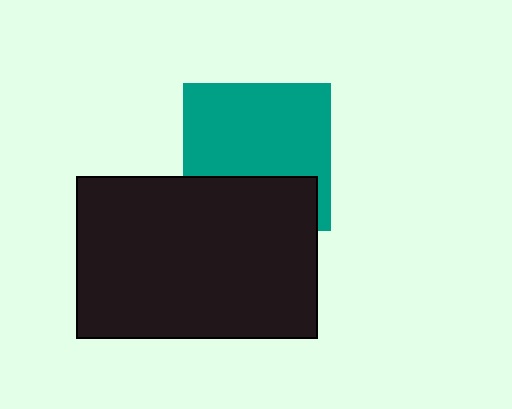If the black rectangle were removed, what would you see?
You would see the complete teal square.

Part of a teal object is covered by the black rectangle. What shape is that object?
It is a square.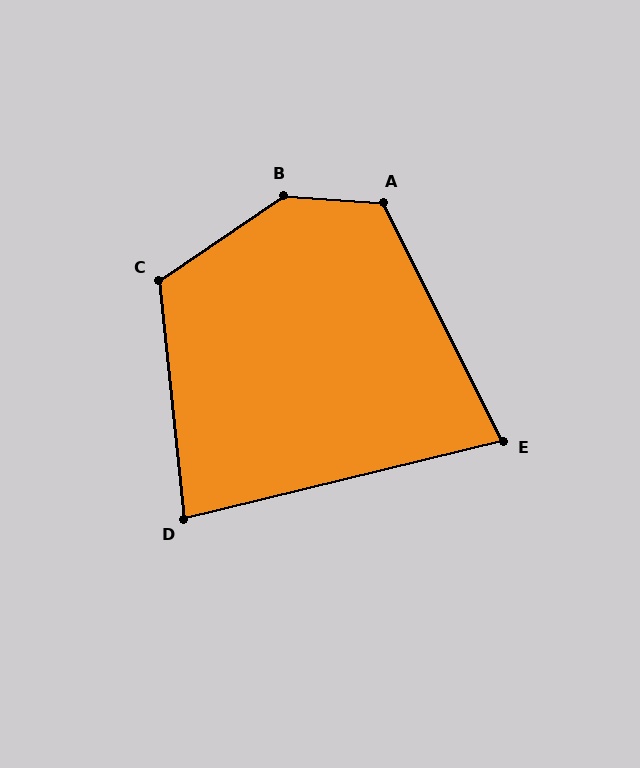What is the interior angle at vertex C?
Approximately 118 degrees (obtuse).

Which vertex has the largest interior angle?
B, at approximately 142 degrees.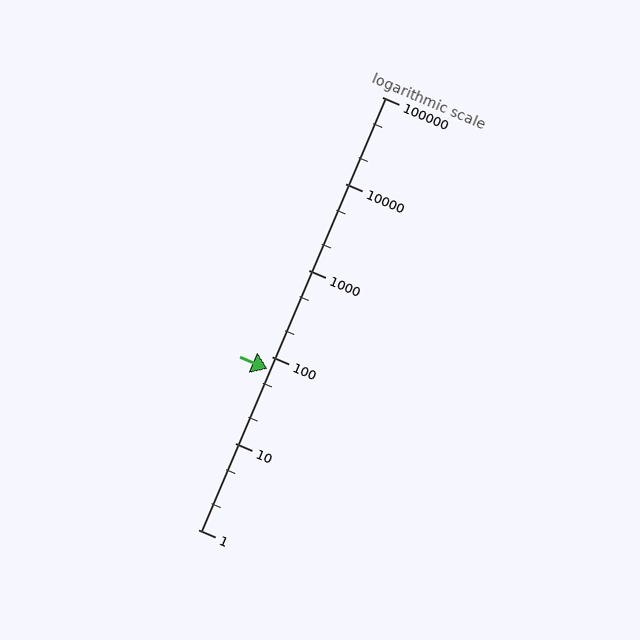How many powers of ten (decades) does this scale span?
The scale spans 5 decades, from 1 to 100000.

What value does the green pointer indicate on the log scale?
The pointer indicates approximately 71.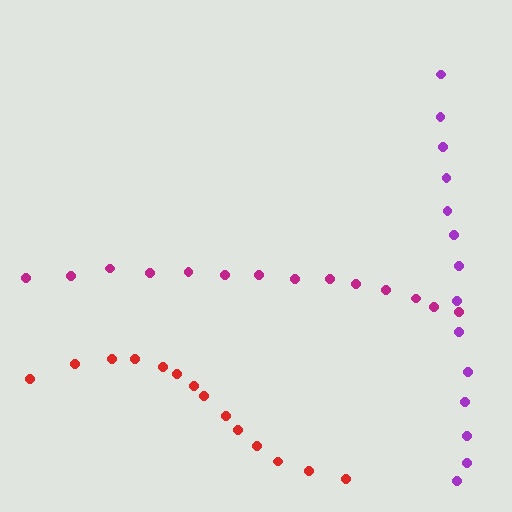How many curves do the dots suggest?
There are 3 distinct paths.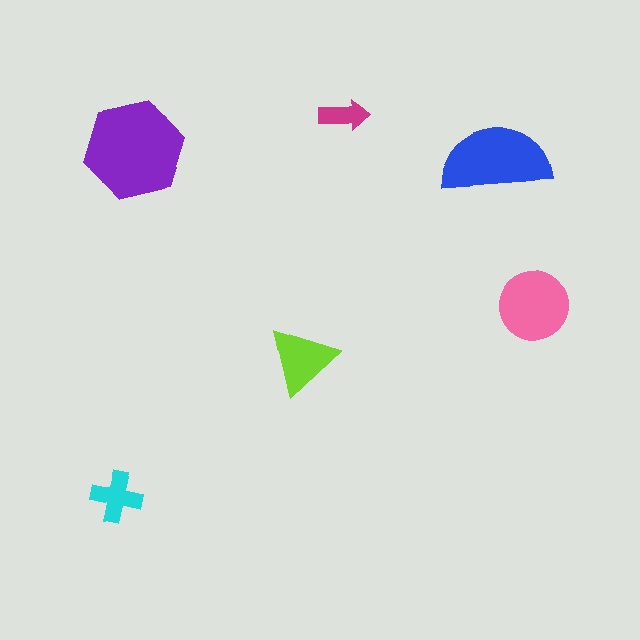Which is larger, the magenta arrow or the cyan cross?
The cyan cross.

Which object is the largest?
The purple hexagon.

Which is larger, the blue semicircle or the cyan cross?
The blue semicircle.